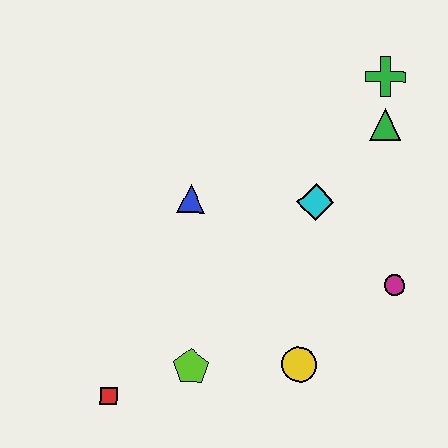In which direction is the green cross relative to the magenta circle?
The green cross is above the magenta circle.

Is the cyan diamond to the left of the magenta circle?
Yes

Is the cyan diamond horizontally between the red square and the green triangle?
Yes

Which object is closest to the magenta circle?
The cyan diamond is closest to the magenta circle.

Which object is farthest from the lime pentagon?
The green cross is farthest from the lime pentagon.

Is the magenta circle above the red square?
Yes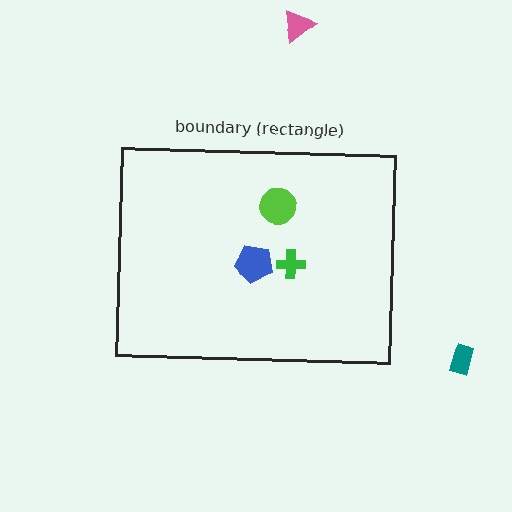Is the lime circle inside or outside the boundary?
Inside.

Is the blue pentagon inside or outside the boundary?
Inside.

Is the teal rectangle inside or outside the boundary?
Outside.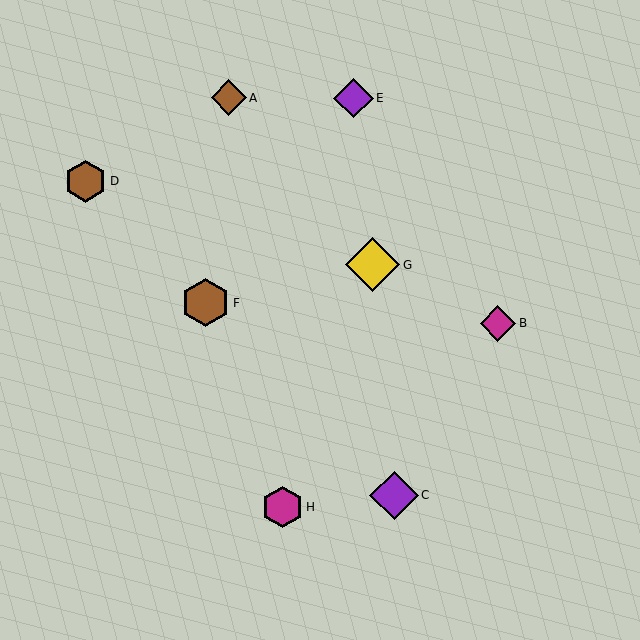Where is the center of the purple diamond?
The center of the purple diamond is at (353, 98).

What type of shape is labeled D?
Shape D is a brown hexagon.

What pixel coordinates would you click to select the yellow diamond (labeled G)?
Click at (373, 265) to select the yellow diamond G.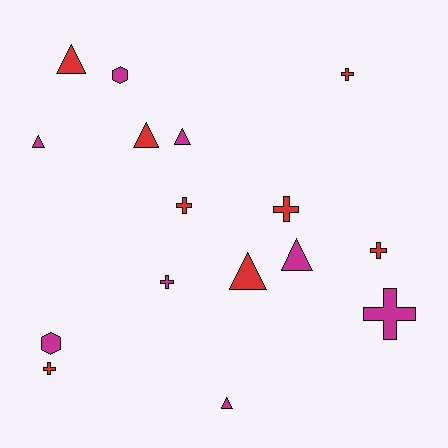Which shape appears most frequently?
Cross, with 7 objects.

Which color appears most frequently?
Red, with 8 objects.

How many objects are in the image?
There are 16 objects.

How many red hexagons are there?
There are no red hexagons.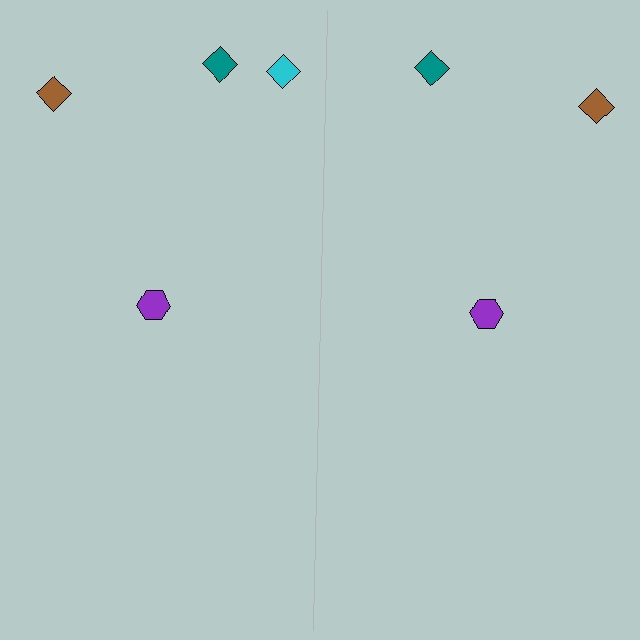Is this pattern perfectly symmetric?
No, the pattern is not perfectly symmetric. A cyan diamond is missing from the right side.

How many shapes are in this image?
There are 7 shapes in this image.